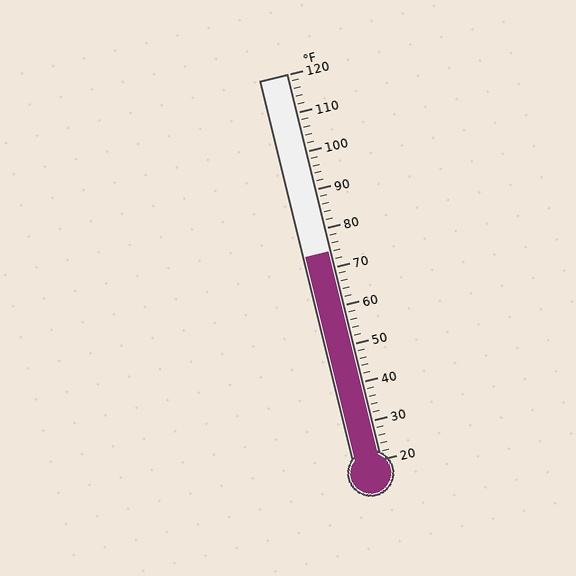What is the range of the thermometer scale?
The thermometer scale ranges from 20°F to 120°F.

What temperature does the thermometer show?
The thermometer shows approximately 74°F.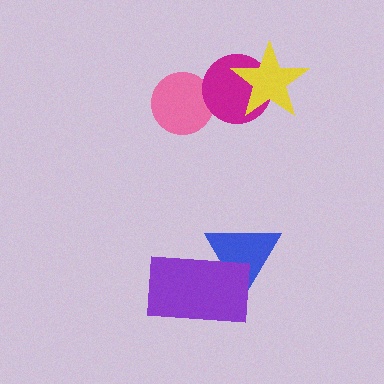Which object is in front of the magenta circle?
The yellow star is in front of the magenta circle.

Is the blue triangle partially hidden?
Yes, it is partially covered by another shape.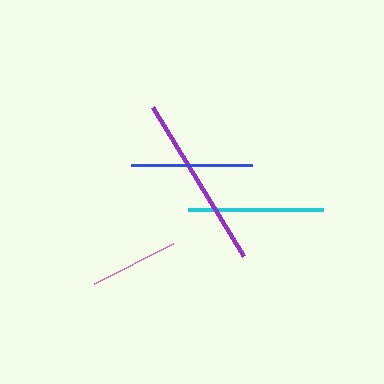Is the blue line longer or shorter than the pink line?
The blue line is longer than the pink line.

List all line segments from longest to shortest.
From longest to shortest: purple, cyan, blue, pink.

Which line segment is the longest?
The purple line is the longest at approximately 174 pixels.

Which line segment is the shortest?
The pink line is the shortest at approximately 88 pixels.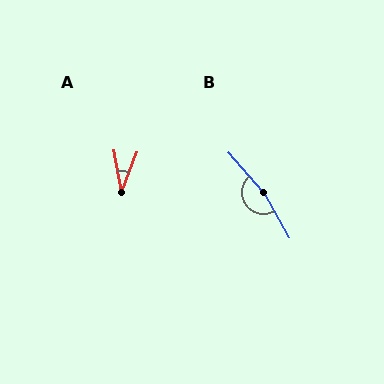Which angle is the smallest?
A, at approximately 31 degrees.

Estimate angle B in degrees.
Approximately 168 degrees.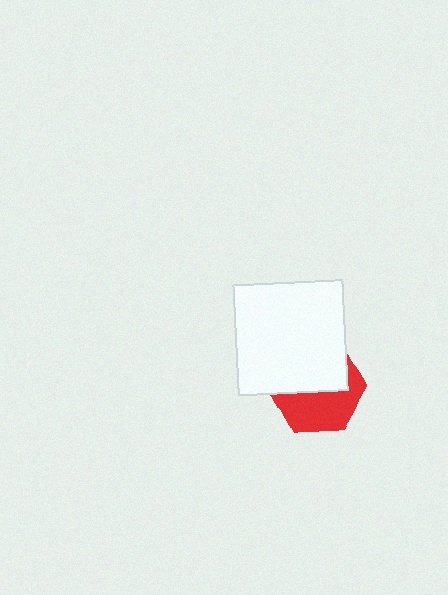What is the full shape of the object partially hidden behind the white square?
The partially hidden object is a red hexagon.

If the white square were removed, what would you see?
You would see the complete red hexagon.